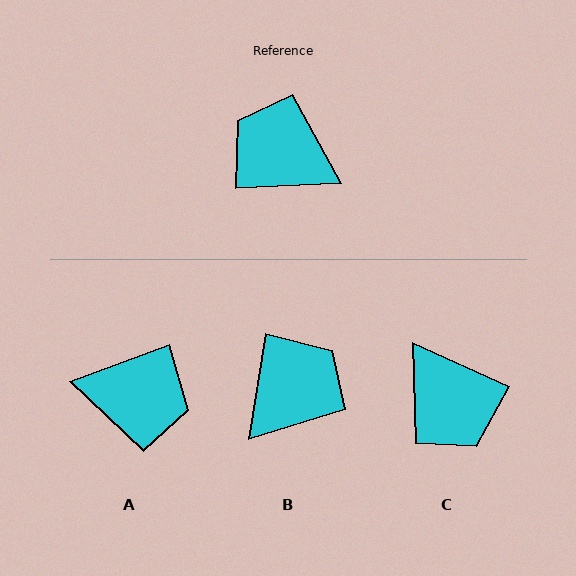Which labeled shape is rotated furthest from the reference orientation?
A, about 162 degrees away.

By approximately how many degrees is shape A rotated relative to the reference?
Approximately 162 degrees clockwise.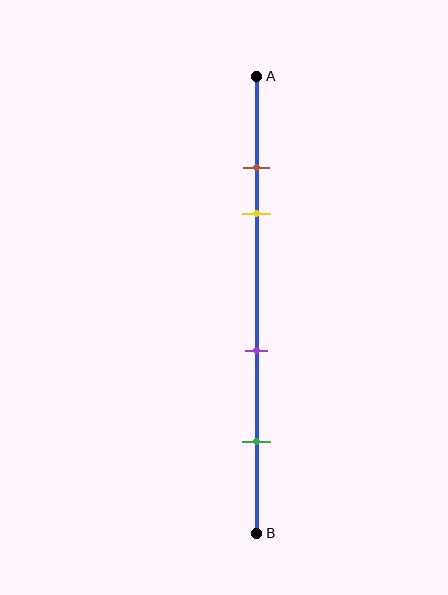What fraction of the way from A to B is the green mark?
The green mark is approximately 80% (0.8) of the way from A to B.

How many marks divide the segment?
There are 4 marks dividing the segment.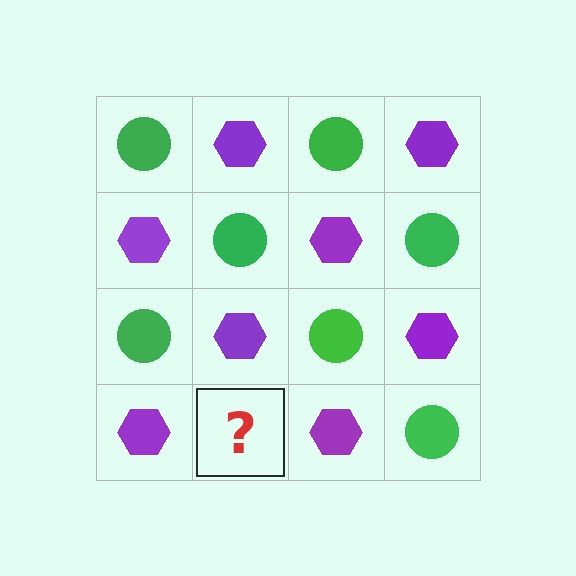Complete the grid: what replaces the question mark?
The question mark should be replaced with a green circle.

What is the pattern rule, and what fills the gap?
The rule is that it alternates green circle and purple hexagon in a checkerboard pattern. The gap should be filled with a green circle.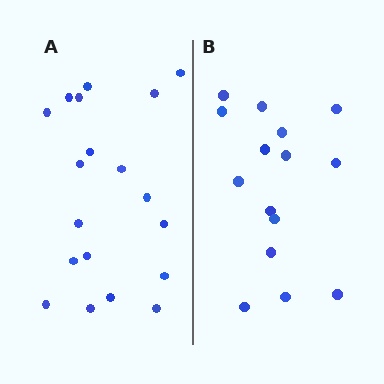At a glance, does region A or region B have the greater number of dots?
Region A (the left region) has more dots.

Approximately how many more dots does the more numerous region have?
Region A has about 4 more dots than region B.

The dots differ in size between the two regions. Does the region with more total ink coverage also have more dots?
No. Region B has more total ink coverage because its dots are larger, but region A actually contains more individual dots. Total area can be misleading — the number of items is what matters here.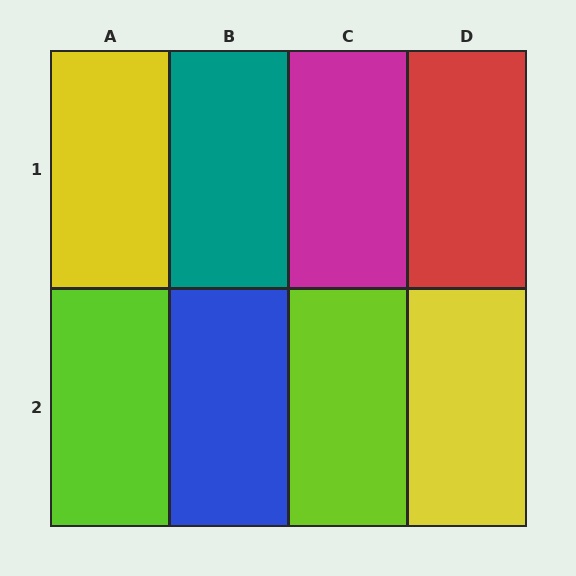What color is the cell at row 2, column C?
Lime.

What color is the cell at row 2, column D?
Yellow.